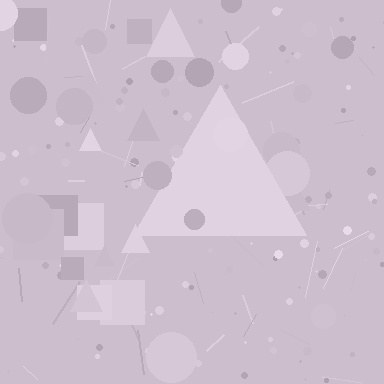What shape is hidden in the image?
A triangle is hidden in the image.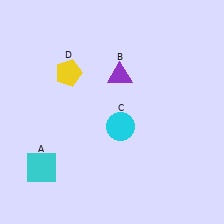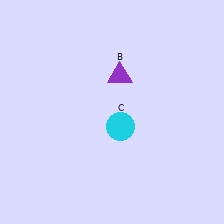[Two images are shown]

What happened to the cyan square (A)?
The cyan square (A) was removed in Image 2. It was in the bottom-left area of Image 1.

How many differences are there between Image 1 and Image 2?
There are 2 differences between the two images.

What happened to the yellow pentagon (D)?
The yellow pentagon (D) was removed in Image 2. It was in the top-left area of Image 1.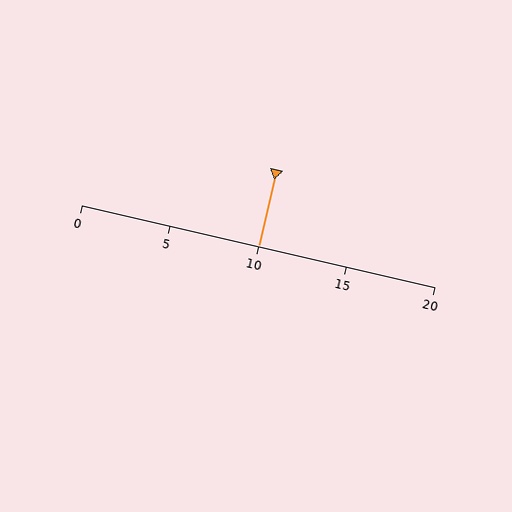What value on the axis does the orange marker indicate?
The marker indicates approximately 10.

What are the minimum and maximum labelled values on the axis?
The axis runs from 0 to 20.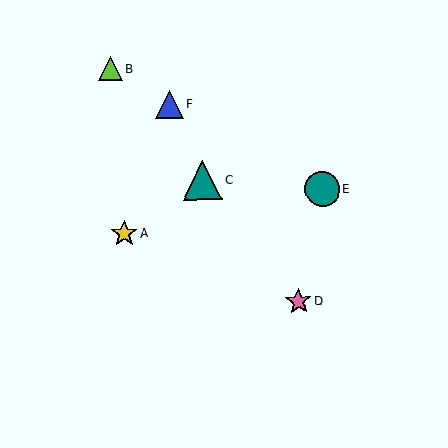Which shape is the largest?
The teal triangle (labeled C) is the largest.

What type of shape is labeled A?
Shape A is a yellow star.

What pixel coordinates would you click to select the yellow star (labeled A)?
Click at (124, 233) to select the yellow star A.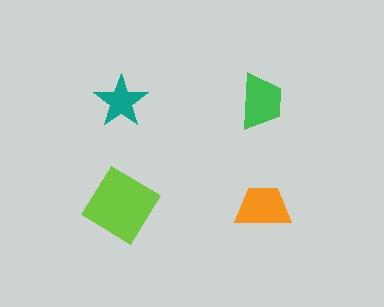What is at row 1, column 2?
A green trapezoid.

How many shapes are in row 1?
2 shapes.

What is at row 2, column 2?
An orange trapezoid.